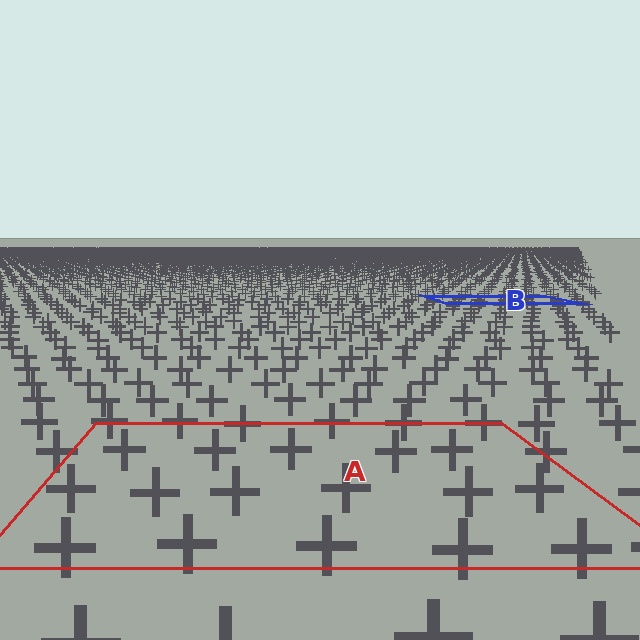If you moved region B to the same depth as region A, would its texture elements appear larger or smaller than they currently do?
They would appear larger. At a closer depth, the same texture elements are projected at a bigger on-screen size.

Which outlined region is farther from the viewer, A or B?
Region B is farther from the viewer — the texture elements inside it appear smaller and more densely packed.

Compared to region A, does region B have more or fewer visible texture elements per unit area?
Region B has more texture elements per unit area — they are packed more densely because it is farther away.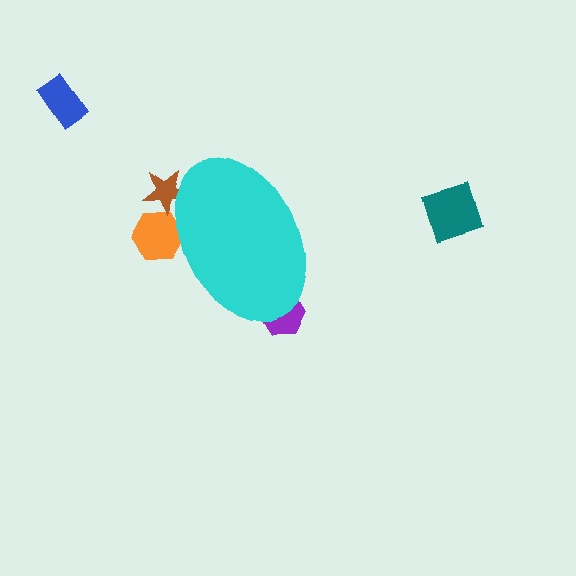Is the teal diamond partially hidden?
No, the teal diamond is fully visible.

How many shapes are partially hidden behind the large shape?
3 shapes are partially hidden.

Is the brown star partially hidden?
Yes, the brown star is partially hidden behind the cyan ellipse.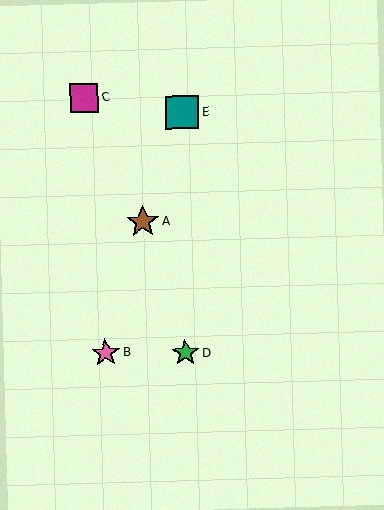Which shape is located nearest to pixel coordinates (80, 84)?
The magenta square (labeled C) at (84, 98) is nearest to that location.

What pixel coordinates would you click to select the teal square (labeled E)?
Click at (182, 112) to select the teal square E.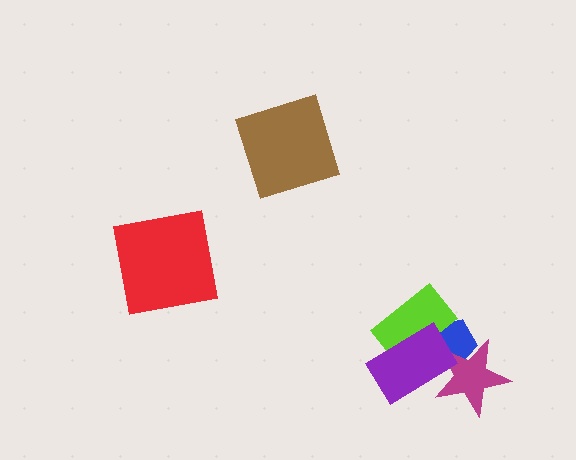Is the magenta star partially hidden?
Yes, it is partially covered by another shape.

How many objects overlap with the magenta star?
2 objects overlap with the magenta star.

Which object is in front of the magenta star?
The purple rectangle is in front of the magenta star.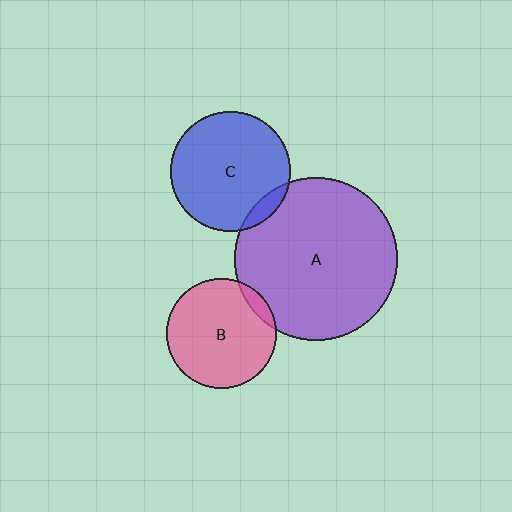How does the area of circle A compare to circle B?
Approximately 2.2 times.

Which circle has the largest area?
Circle A (purple).